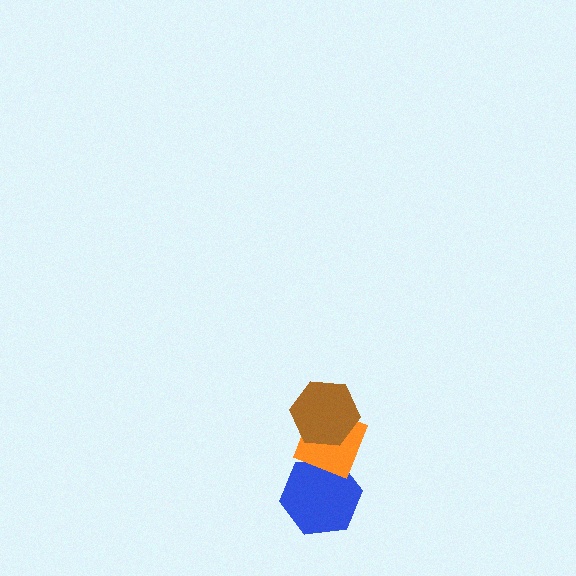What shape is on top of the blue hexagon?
The orange diamond is on top of the blue hexagon.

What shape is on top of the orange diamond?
The brown hexagon is on top of the orange diamond.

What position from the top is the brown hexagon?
The brown hexagon is 1st from the top.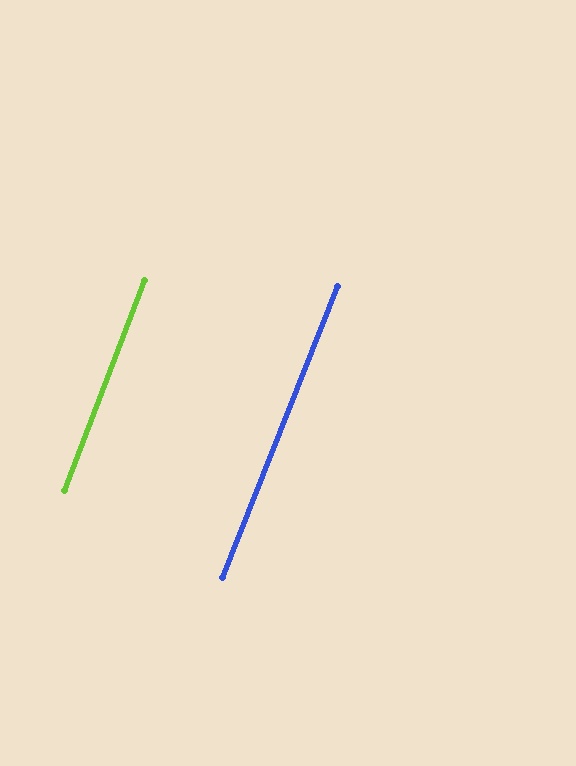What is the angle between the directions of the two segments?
Approximately 1 degree.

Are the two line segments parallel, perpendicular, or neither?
Parallel — their directions differ by only 0.7°.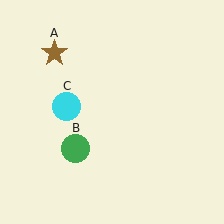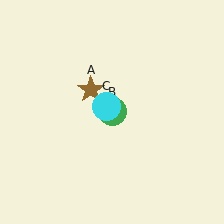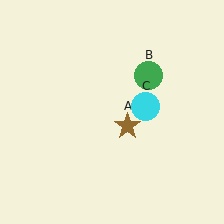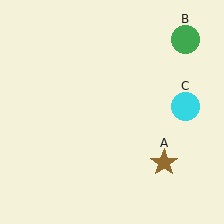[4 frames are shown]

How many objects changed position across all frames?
3 objects changed position: brown star (object A), green circle (object B), cyan circle (object C).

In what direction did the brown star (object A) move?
The brown star (object A) moved down and to the right.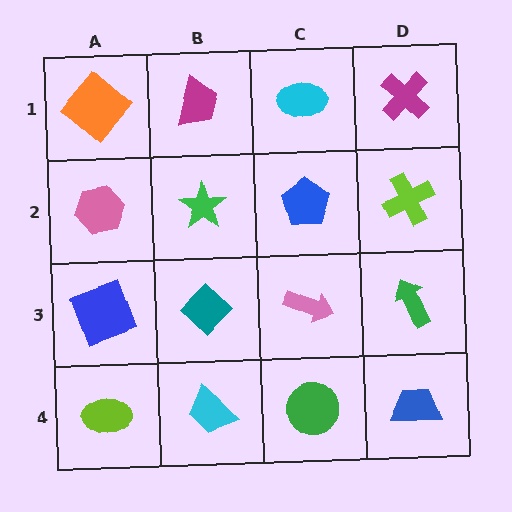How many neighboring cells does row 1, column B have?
3.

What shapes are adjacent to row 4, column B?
A teal diamond (row 3, column B), a lime ellipse (row 4, column A), a green circle (row 4, column C).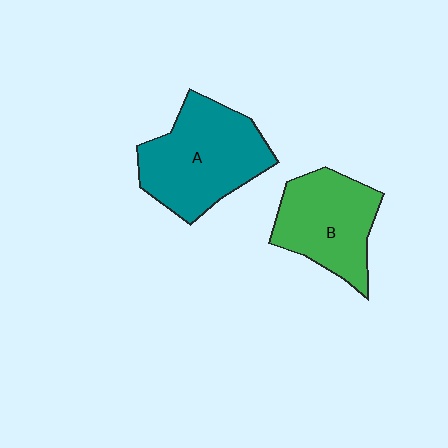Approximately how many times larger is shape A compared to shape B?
Approximately 1.2 times.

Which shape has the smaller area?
Shape B (green).